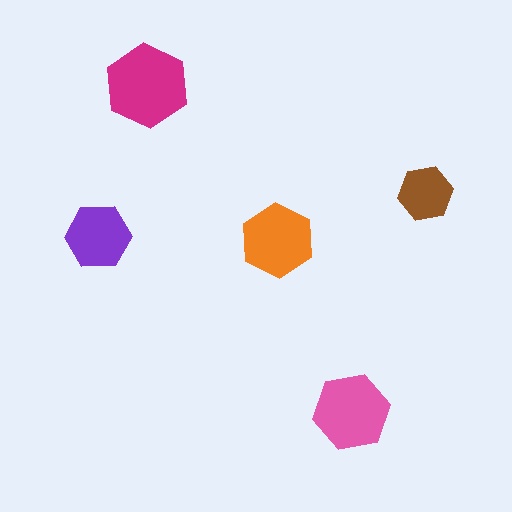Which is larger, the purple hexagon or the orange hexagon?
The orange one.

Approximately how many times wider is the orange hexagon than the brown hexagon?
About 1.5 times wider.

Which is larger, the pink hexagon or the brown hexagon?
The pink one.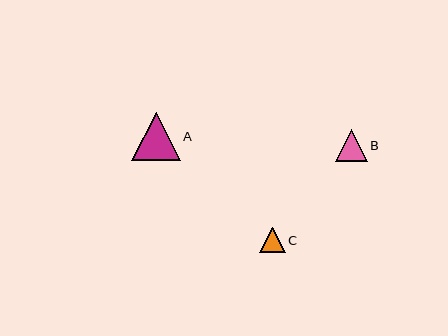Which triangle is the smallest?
Triangle C is the smallest with a size of approximately 25 pixels.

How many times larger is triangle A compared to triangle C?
Triangle A is approximately 1.9 times the size of triangle C.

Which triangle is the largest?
Triangle A is the largest with a size of approximately 48 pixels.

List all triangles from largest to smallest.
From largest to smallest: A, B, C.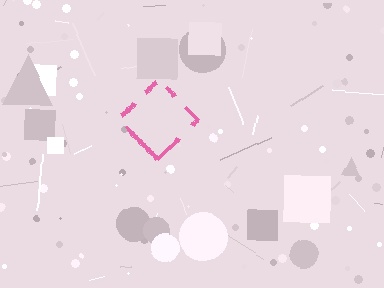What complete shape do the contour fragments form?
The contour fragments form a diamond.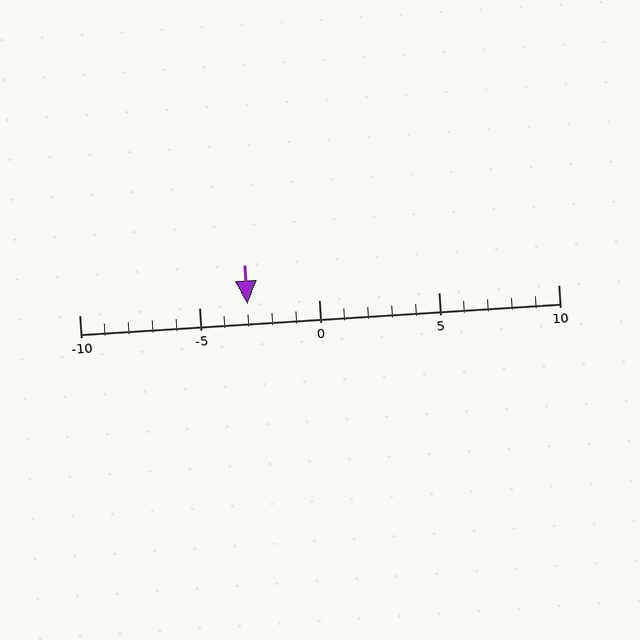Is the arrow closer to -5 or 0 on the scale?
The arrow is closer to -5.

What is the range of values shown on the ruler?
The ruler shows values from -10 to 10.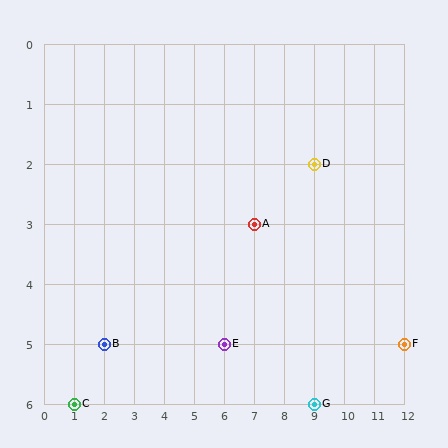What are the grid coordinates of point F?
Point F is at grid coordinates (12, 5).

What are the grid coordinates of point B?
Point B is at grid coordinates (2, 5).